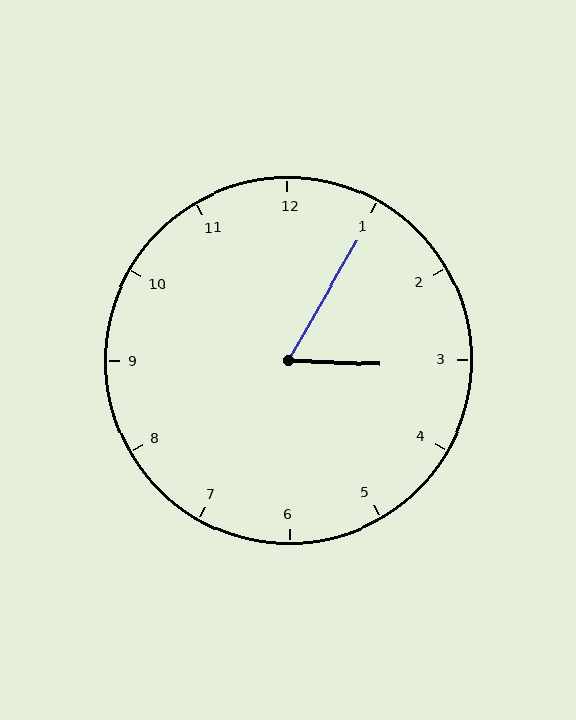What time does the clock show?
3:05.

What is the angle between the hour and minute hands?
Approximately 62 degrees.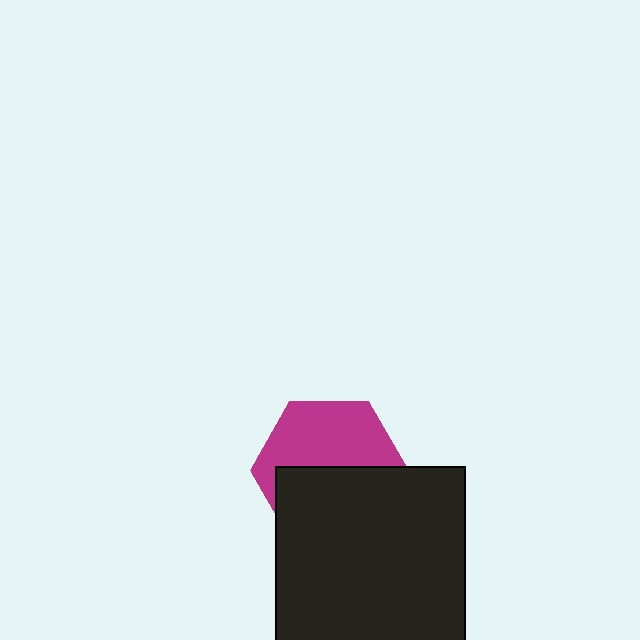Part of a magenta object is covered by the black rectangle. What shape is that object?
It is a hexagon.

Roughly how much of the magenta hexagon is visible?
About half of it is visible (roughly 50%).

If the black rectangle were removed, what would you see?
You would see the complete magenta hexagon.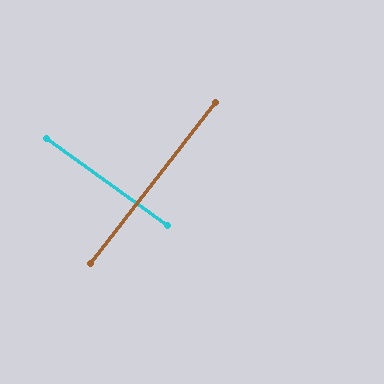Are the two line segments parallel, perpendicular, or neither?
Perpendicular — they meet at approximately 88°.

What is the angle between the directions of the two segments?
Approximately 88 degrees.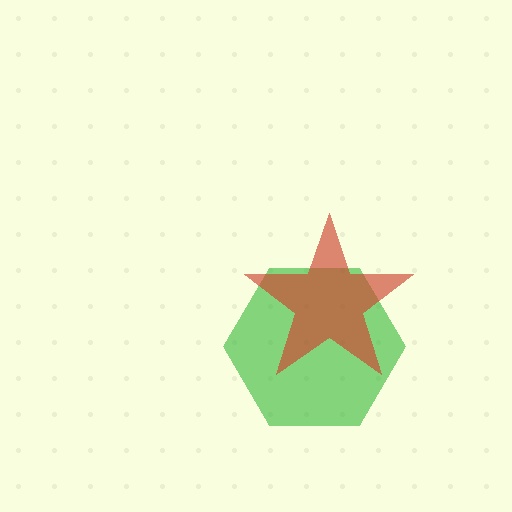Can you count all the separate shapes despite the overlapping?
Yes, there are 2 separate shapes.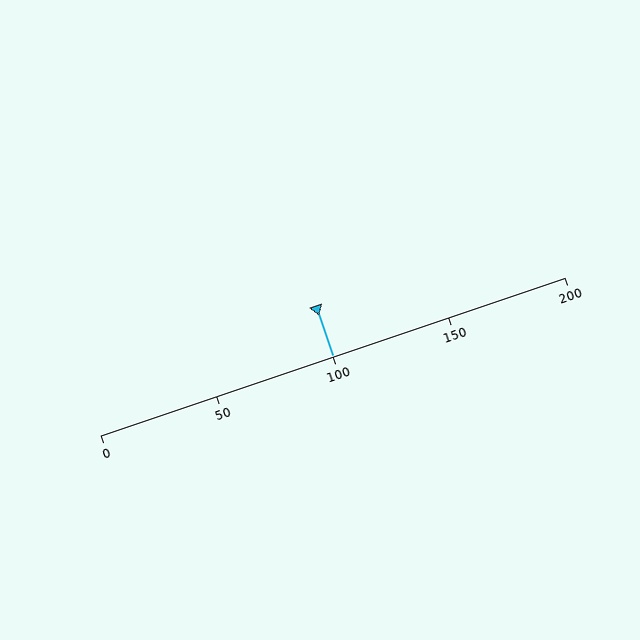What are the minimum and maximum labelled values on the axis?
The axis runs from 0 to 200.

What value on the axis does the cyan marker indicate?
The marker indicates approximately 100.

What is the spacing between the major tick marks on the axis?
The major ticks are spaced 50 apart.